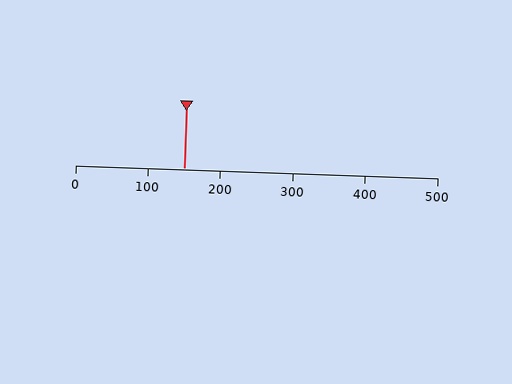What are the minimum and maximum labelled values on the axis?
The axis runs from 0 to 500.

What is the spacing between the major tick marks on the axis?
The major ticks are spaced 100 apart.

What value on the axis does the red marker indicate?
The marker indicates approximately 150.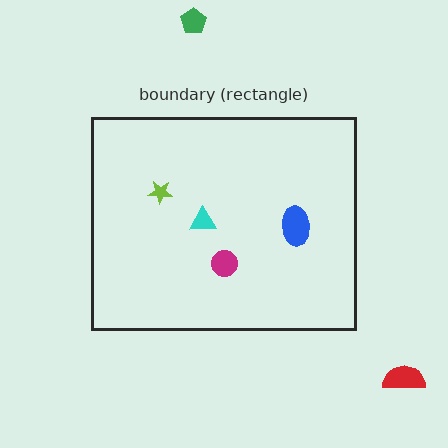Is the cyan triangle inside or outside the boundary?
Inside.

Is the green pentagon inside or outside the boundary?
Outside.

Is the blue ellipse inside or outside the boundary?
Inside.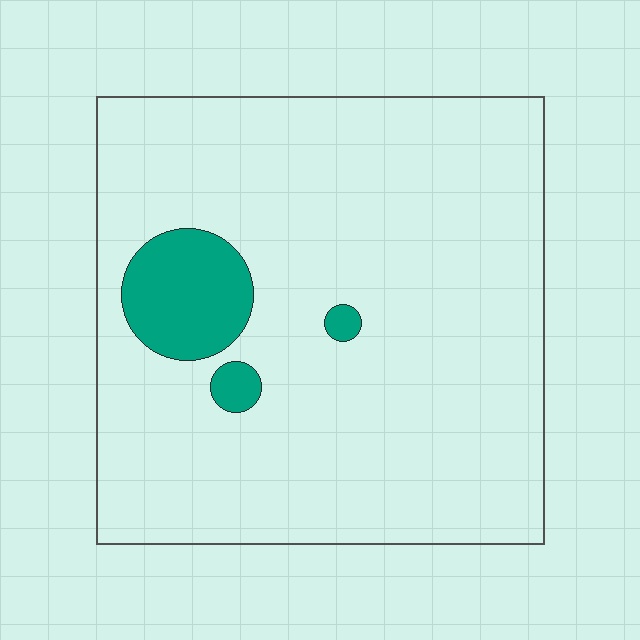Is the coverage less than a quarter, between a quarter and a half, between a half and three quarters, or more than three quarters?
Less than a quarter.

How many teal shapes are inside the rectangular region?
3.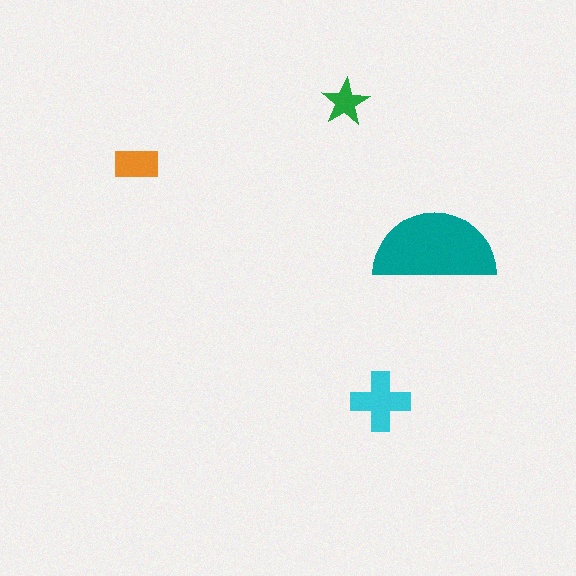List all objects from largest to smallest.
The teal semicircle, the cyan cross, the orange rectangle, the green star.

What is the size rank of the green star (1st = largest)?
4th.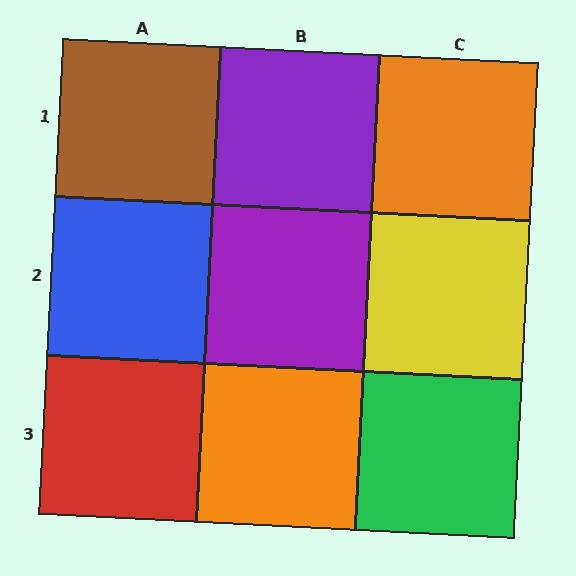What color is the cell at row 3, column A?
Red.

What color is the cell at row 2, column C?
Yellow.